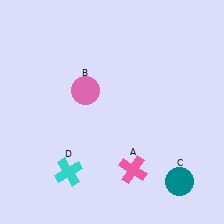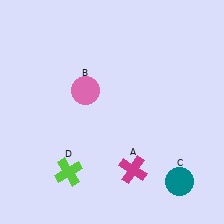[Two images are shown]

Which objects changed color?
A changed from pink to magenta. D changed from cyan to lime.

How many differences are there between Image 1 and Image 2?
There are 2 differences between the two images.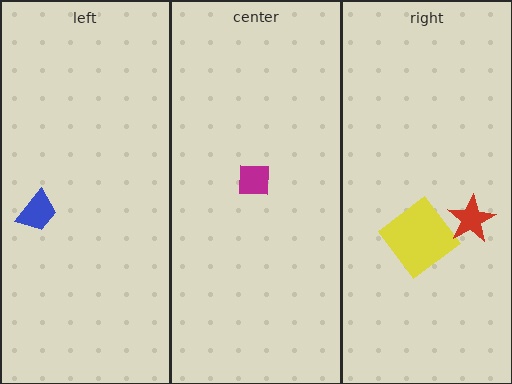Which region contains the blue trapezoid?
The left region.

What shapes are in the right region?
The yellow diamond, the red star.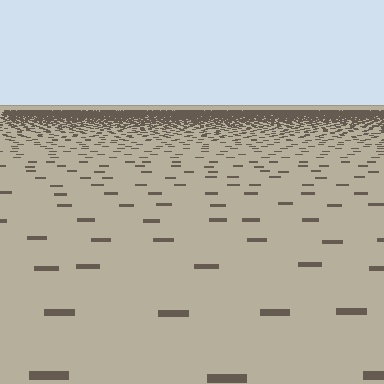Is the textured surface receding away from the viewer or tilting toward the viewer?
The surface is receding away from the viewer. Texture elements get smaller and denser toward the top.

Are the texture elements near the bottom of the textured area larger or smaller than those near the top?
Larger. Near the bottom, elements are closer to the viewer and appear at a bigger on-screen size.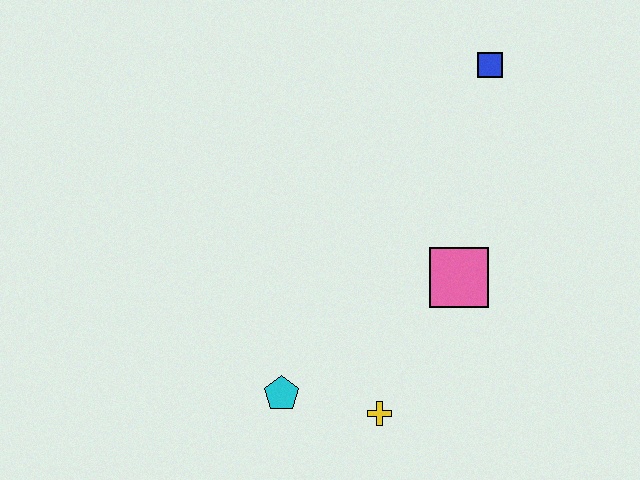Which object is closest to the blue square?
The pink square is closest to the blue square.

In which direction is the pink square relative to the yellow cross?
The pink square is above the yellow cross.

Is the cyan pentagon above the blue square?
No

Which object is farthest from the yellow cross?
The blue square is farthest from the yellow cross.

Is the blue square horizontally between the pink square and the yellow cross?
No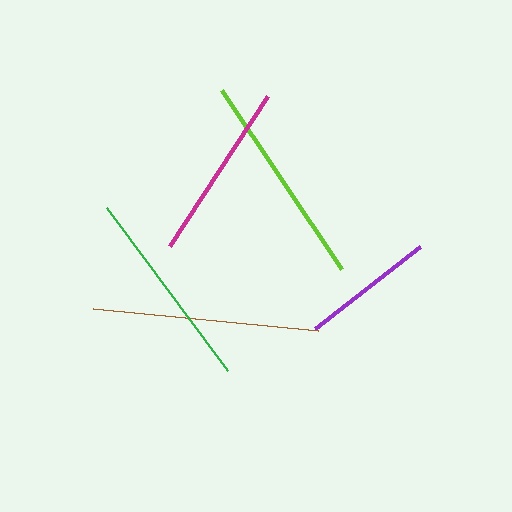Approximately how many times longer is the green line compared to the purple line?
The green line is approximately 1.5 times the length of the purple line.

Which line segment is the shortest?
The purple line is the shortest at approximately 134 pixels.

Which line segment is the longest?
The brown line is the longest at approximately 226 pixels.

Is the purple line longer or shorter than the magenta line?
The magenta line is longer than the purple line.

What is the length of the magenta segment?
The magenta segment is approximately 179 pixels long.